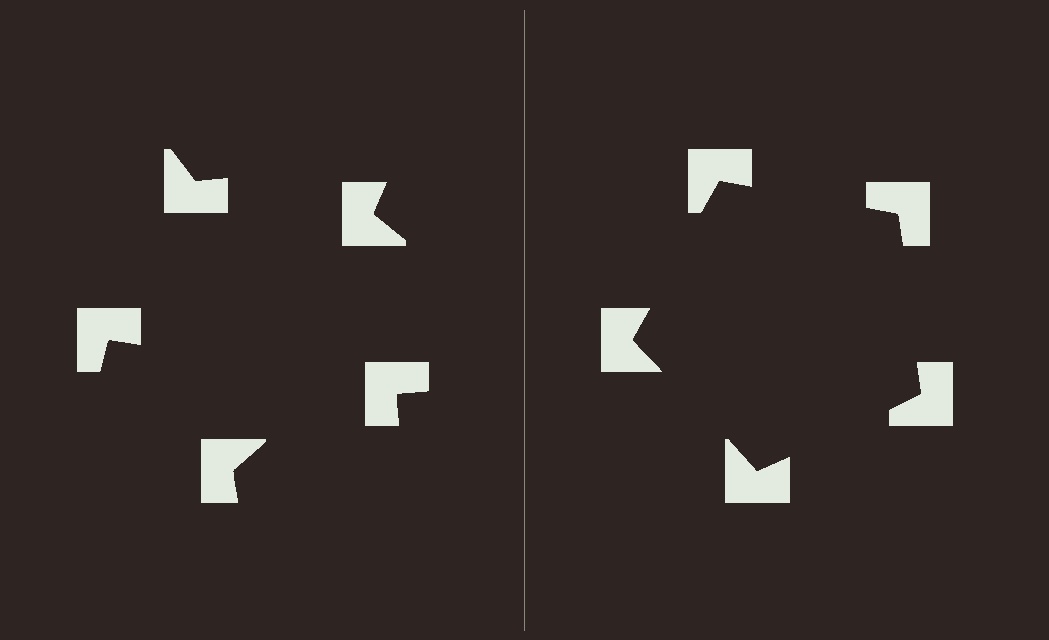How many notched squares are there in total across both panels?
10 — 5 on each side.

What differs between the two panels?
The notched squares are positioned identically on both sides; only the wedge orientations differ. On the right they align to a pentagon; on the left they are misaligned.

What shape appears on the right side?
An illusory pentagon.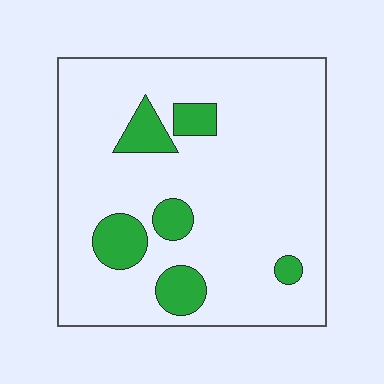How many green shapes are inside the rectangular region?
6.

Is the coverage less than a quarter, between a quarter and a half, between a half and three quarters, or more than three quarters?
Less than a quarter.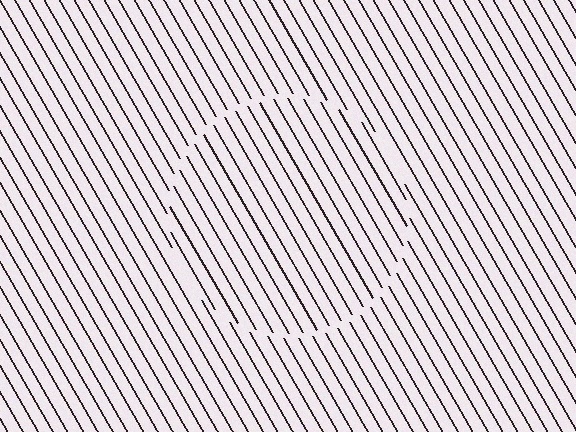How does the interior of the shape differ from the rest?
The interior of the shape contains the same grating, shifted by half a period — the contour is defined by the phase discontinuity where line-ends from the inner and outer gratings abut.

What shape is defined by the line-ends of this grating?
An illusory circle. The interior of the shape contains the same grating, shifted by half a period — the contour is defined by the phase discontinuity where line-ends from the inner and outer gratings abut.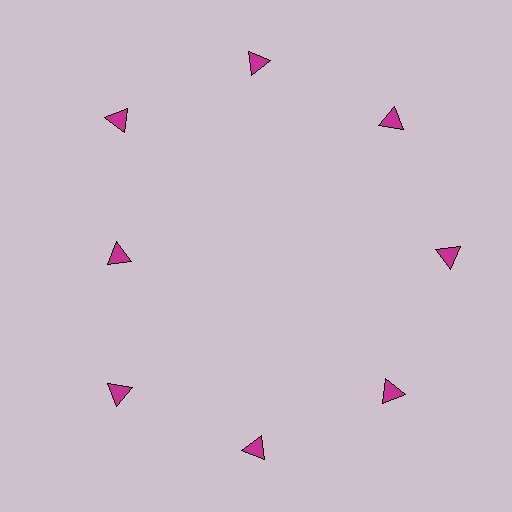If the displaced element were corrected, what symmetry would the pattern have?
It would have 8-fold rotational symmetry — the pattern would map onto itself every 45 degrees.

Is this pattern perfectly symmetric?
No. The 8 magenta triangles are arranged in a ring, but one element near the 9 o'clock position is pulled inward toward the center, breaking the 8-fold rotational symmetry.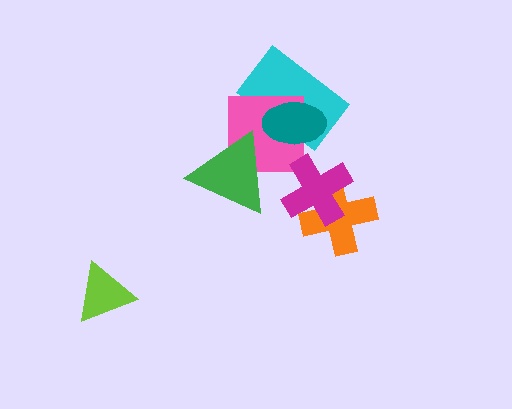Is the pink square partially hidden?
Yes, it is partially covered by another shape.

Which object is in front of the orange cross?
The magenta cross is in front of the orange cross.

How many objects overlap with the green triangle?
1 object overlaps with the green triangle.